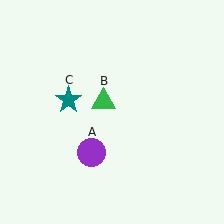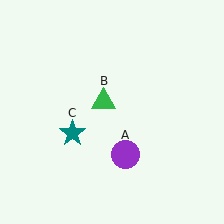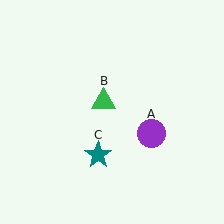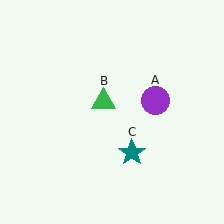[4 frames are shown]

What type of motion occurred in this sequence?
The purple circle (object A), teal star (object C) rotated counterclockwise around the center of the scene.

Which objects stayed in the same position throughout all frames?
Green triangle (object B) remained stationary.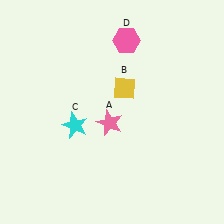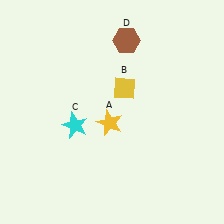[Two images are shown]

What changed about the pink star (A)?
In Image 1, A is pink. In Image 2, it changed to yellow.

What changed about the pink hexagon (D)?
In Image 1, D is pink. In Image 2, it changed to brown.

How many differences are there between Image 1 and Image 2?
There are 2 differences between the two images.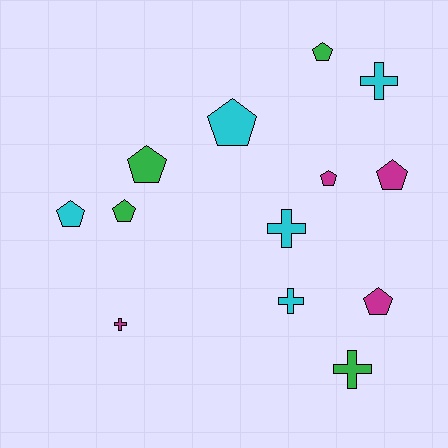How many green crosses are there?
There is 1 green cross.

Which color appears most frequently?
Cyan, with 5 objects.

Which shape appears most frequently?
Pentagon, with 8 objects.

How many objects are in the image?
There are 13 objects.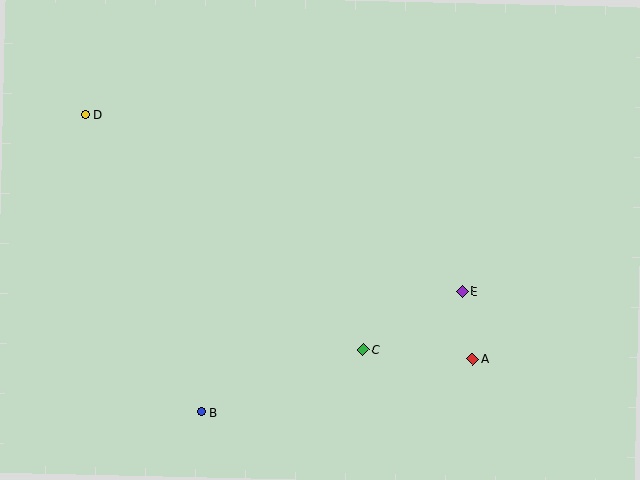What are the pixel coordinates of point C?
Point C is at (364, 350).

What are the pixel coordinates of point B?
Point B is at (201, 412).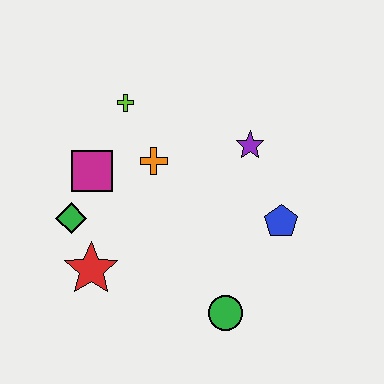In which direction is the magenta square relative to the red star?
The magenta square is above the red star.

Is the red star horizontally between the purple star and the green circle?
No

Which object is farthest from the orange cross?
The green circle is farthest from the orange cross.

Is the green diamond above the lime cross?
No